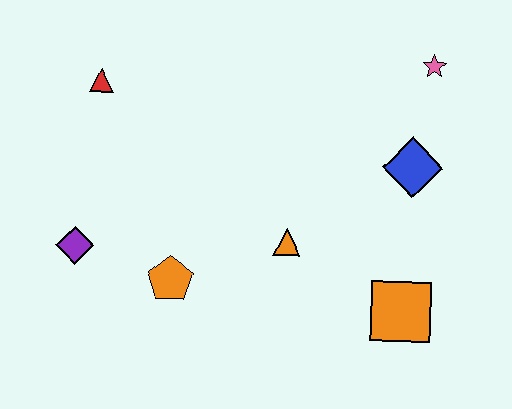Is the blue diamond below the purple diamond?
No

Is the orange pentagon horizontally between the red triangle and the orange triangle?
Yes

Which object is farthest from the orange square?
The red triangle is farthest from the orange square.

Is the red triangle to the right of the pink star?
No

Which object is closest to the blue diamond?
The pink star is closest to the blue diamond.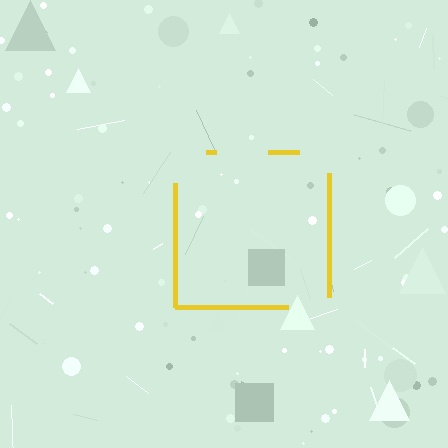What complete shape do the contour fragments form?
The contour fragments form a square.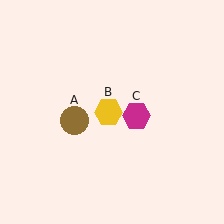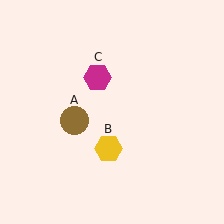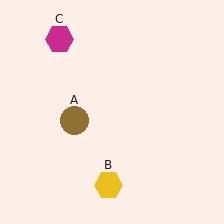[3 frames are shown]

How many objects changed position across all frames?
2 objects changed position: yellow hexagon (object B), magenta hexagon (object C).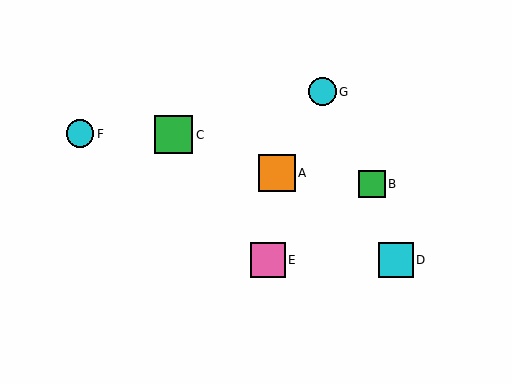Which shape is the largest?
The green square (labeled C) is the largest.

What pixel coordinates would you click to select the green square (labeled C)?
Click at (174, 135) to select the green square C.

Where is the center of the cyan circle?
The center of the cyan circle is at (322, 92).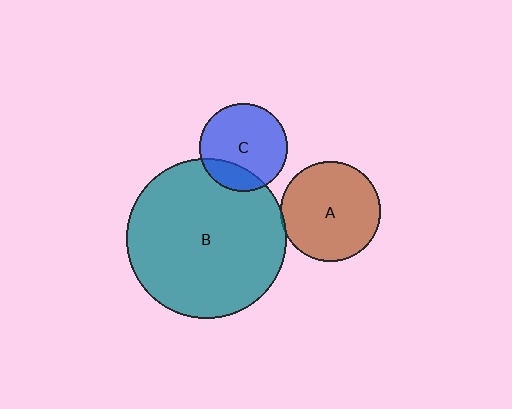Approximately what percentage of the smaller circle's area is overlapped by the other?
Approximately 20%.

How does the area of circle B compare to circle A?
Approximately 2.6 times.